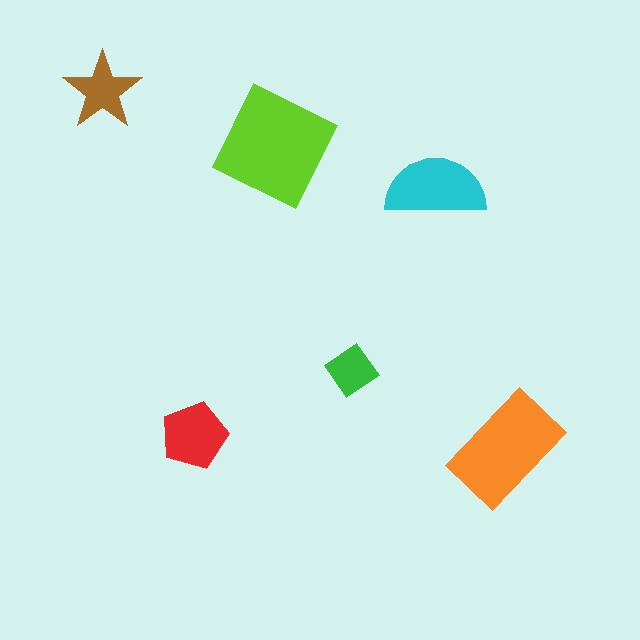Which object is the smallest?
The green diamond.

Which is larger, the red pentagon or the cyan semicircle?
The cyan semicircle.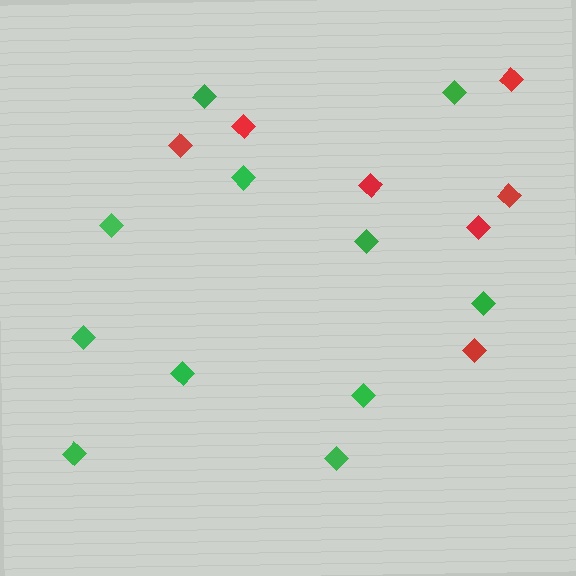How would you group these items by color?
There are 2 groups: one group of red diamonds (7) and one group of green diamonds (11).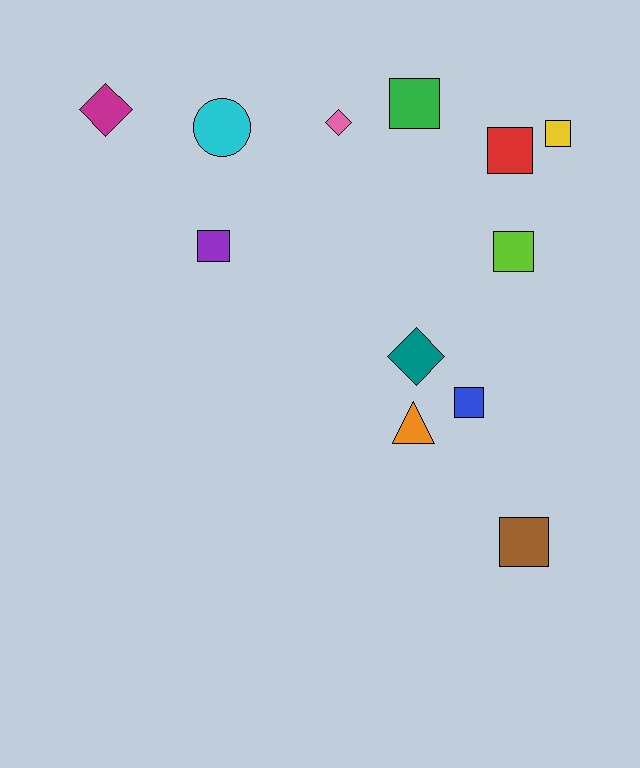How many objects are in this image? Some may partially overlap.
There are 12 objects.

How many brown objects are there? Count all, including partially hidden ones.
There is 1 brown object.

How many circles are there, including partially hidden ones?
There is 1 circle.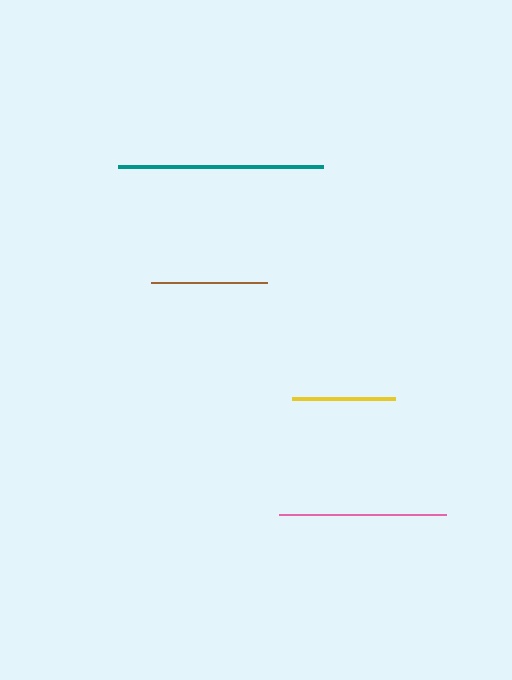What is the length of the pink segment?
The pink segment is approximately 167 pixels long.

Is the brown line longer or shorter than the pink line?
The pink line is longer than the brown line.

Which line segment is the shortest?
The yellow line is the shortest at approximately 103 pixels.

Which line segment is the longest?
The teal line is the longest at approximately 205 pixels.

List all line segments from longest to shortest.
From longest to shortest: teal, pink, brown, yellow.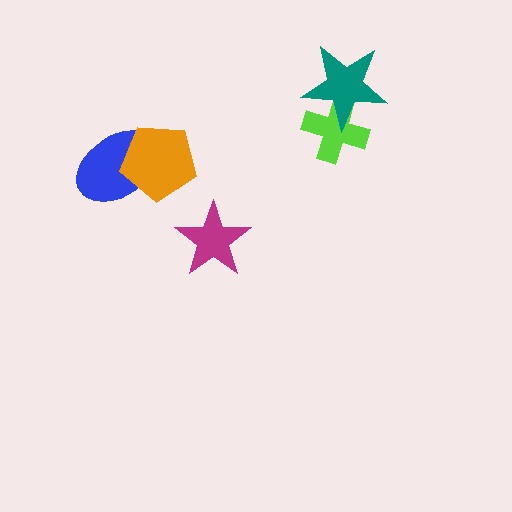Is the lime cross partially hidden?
Yes, it is partially covered by another shape.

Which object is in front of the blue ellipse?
The orange pentagon is in front of the blue ellipse.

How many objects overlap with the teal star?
1 object overlaps with the teal star.